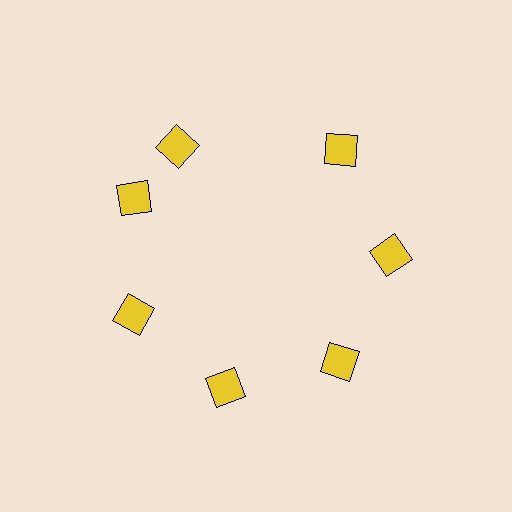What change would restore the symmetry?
The symmetry would be restored by rotating it back into even spacing with its neighbors so that all 7 diamonds sit at equal angles and equal distance from the center.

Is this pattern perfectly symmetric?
No. The 7 yellow diamonds are arranged in a ring, but one element near the 12 o'clock position is rotated out of alignment along the ring, breaking the 7-fold rotational symmetry.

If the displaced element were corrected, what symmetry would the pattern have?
It would have 7-fold rotational symmetry — the pattern would map onto itself every 51 degrees.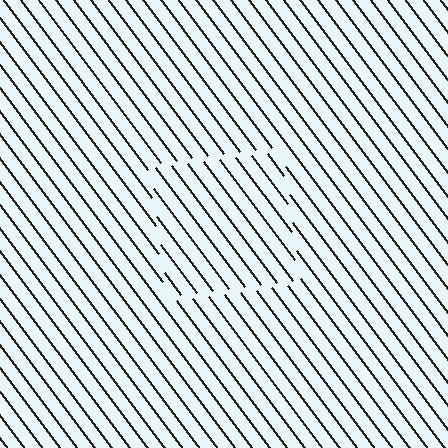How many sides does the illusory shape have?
4 sides — the line-ends trace a square.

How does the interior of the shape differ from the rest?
The interior of the shape contains the same grating, shifted by half a period — the contour is defined by the phase discontinuity where line-ends from the inner and outer gratings abut.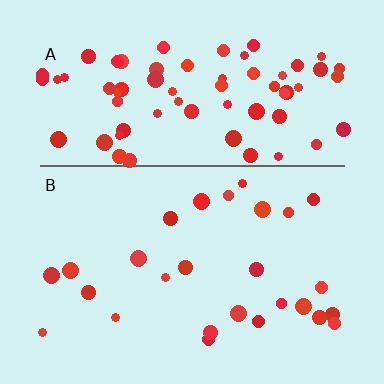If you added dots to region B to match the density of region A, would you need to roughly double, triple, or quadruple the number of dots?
Approximately triple.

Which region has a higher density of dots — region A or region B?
A (the top).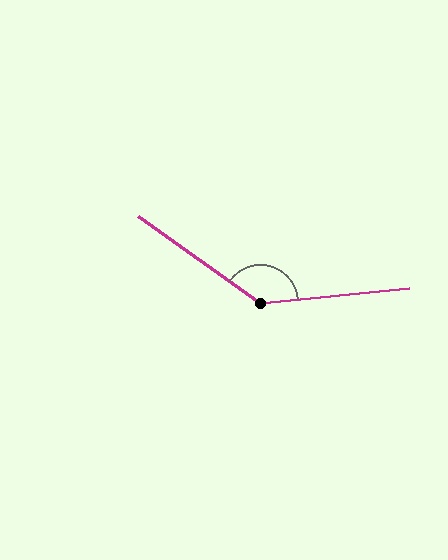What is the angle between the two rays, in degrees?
Approximately 139 degrees.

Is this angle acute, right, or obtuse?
It is obtuse.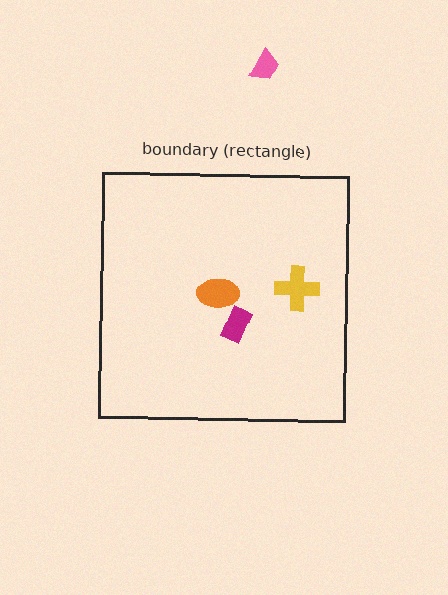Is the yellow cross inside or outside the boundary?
Inside.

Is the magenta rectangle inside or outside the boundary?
Inside.